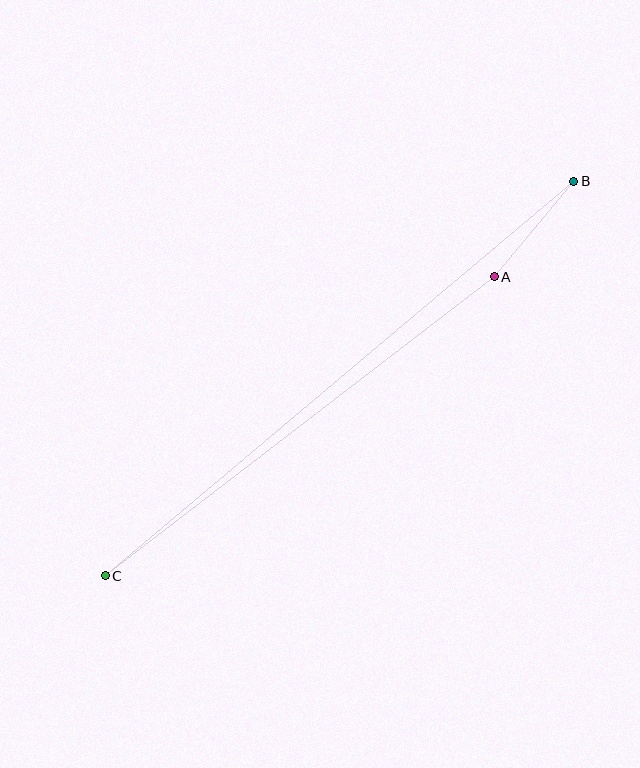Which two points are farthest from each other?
Points B and C are farthest from each other.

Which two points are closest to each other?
Points A and B are closest to each other.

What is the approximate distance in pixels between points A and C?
The distance between A and C is approximately 490 pixels.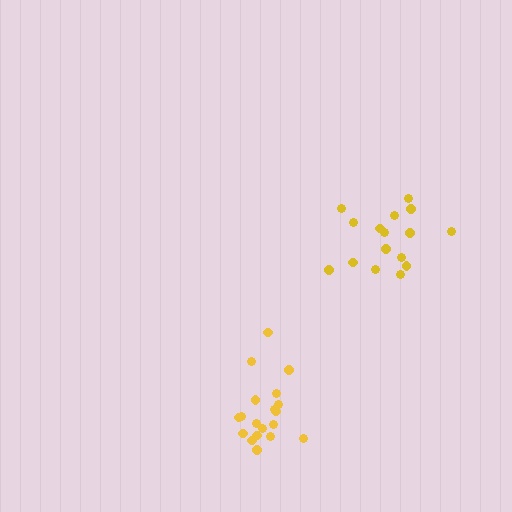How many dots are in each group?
Group 1: 19 dots, Group 2: 16 dots (35 total).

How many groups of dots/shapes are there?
There are 2 groups.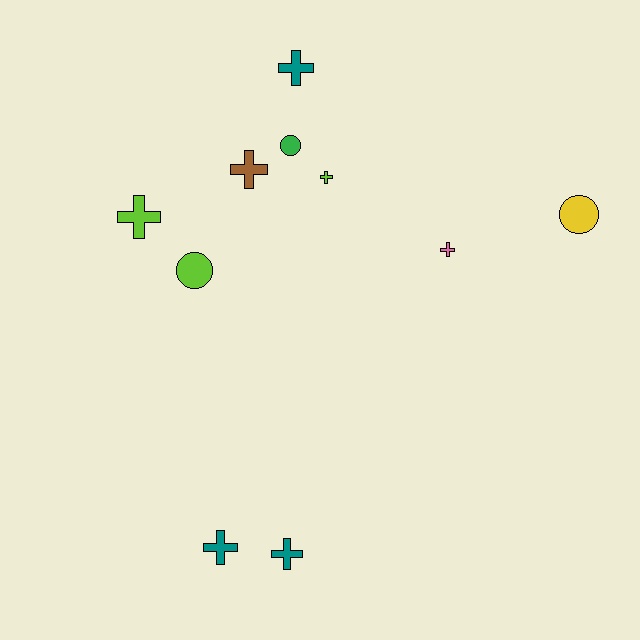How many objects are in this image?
There are 10 objects.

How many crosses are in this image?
There are 7 crosses.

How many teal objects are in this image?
There are 3 teal objects.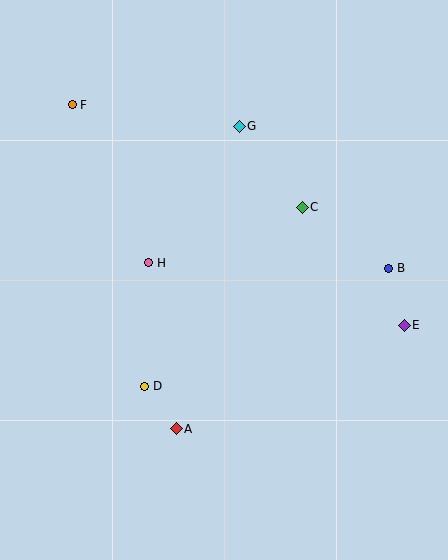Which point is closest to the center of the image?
Point H at (149, 263) is closest to the center.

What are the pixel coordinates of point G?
Point G is at (239, 126).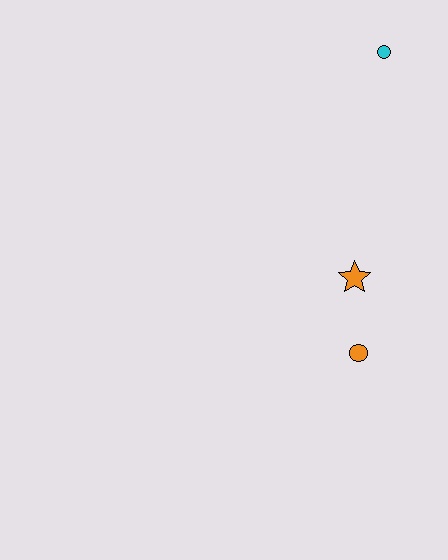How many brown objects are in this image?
There are no brown objects.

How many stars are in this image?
There is 1 star.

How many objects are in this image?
There are 3 objects.